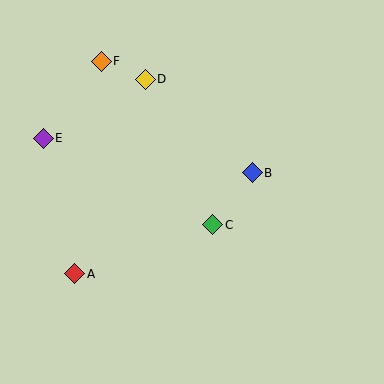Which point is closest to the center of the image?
Point C at (213, 225) is closest to the center.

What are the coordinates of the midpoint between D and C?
The midpoint between D and C is at (179, 152).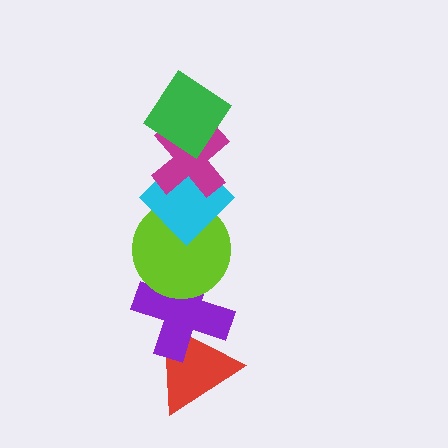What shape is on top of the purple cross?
The lime circle is on top of the purple cross.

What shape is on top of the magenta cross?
The green diamond is on top of the magenta cross.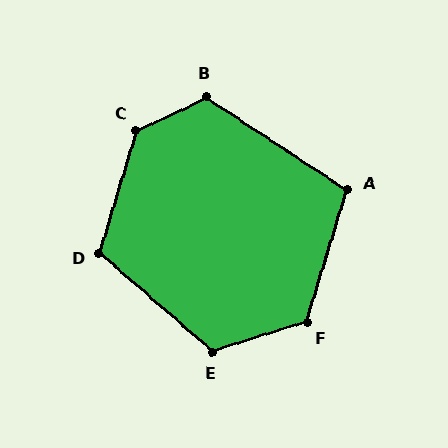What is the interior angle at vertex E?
Approximately 122 degrees (obtuse).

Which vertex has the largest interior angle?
C, at approximately 132 degrees.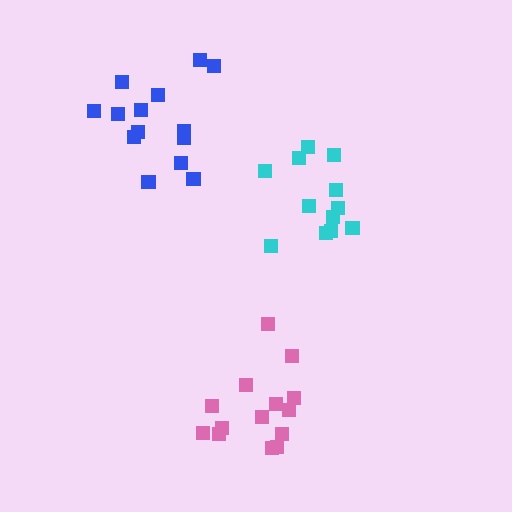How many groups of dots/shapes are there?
There are 3 groups.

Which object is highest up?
The blue cluster is topmost.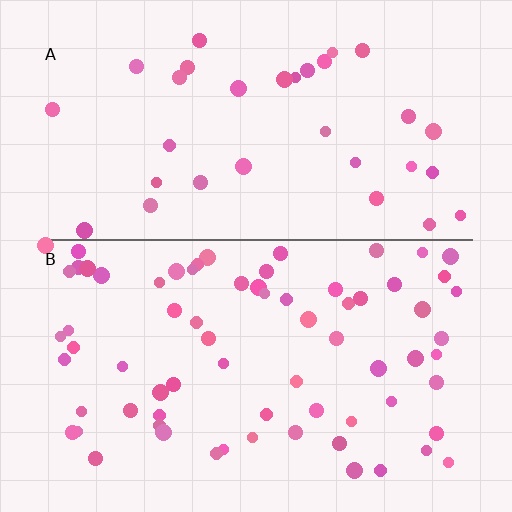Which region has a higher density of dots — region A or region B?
B (the bottom).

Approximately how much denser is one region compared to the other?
Approximately 2.2× — region B over region A.